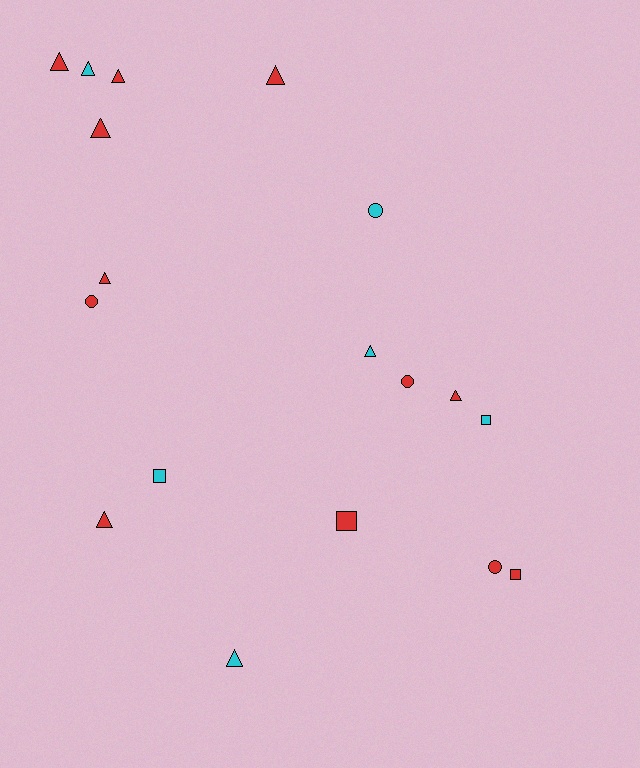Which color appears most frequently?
Red, with 12 objects.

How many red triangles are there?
There are 7 red triangles.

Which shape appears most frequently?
Triangle, with 10 objects.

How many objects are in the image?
There are 18 objects.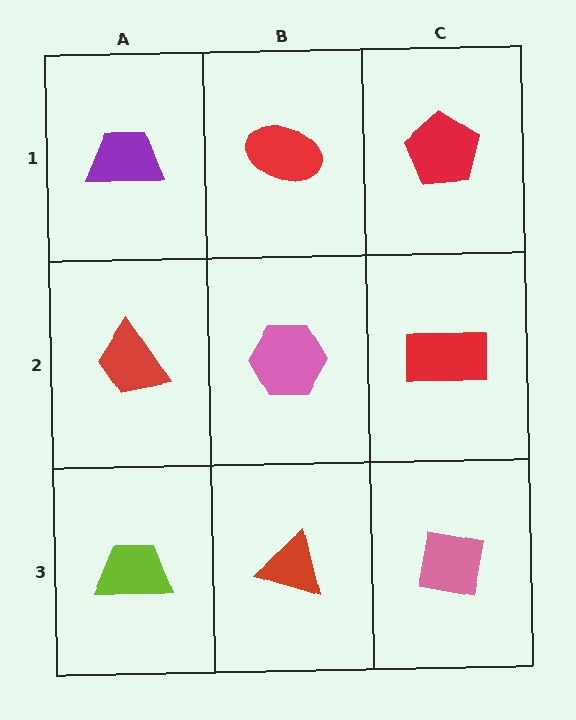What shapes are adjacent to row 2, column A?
A purple trapezoid (row 1, column A), a lime trapezoid (row 3, column A), a pink hexagon (row 2, column B).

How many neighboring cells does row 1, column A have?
2.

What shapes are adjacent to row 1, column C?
A red rectangle (row 2, column C), a red ellipse (row 1, column B).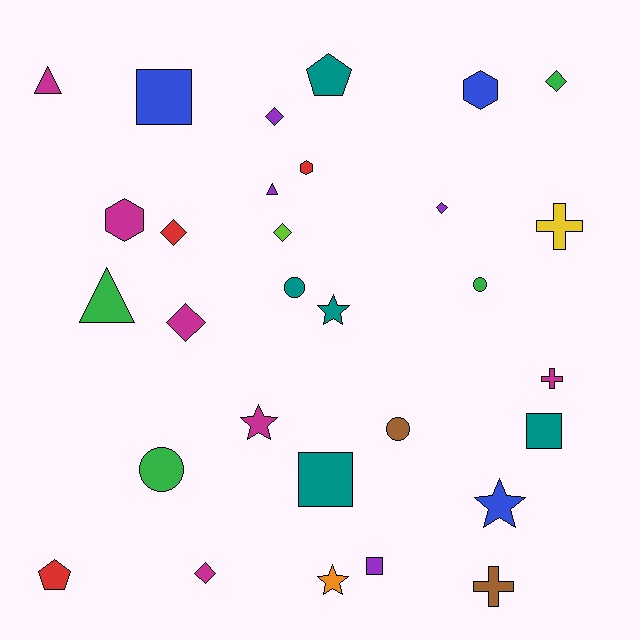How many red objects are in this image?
There are 3 red objects.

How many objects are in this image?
There are 30 objects.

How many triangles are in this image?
There are 3 triangles.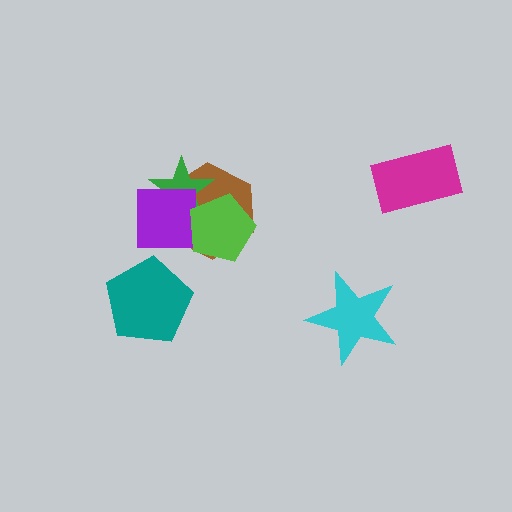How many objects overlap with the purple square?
3 objects overlap with the purple square.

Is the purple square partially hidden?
Yes, it is partially covered by another shape.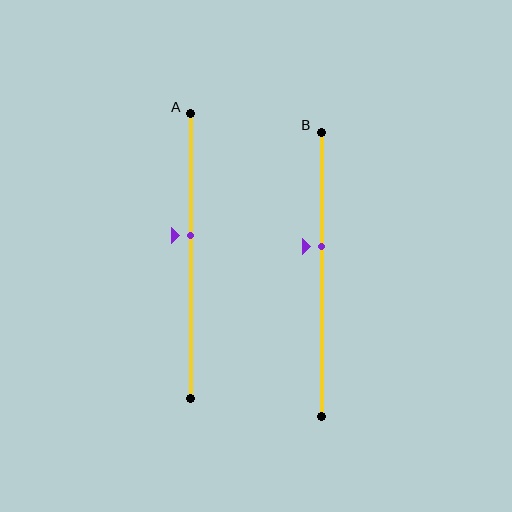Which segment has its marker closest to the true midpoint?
Segment A has its marker closest to the true midpoint.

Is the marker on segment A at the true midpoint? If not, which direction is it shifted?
No, the marker on segment A is shifted upward by about 7% of the segment length.